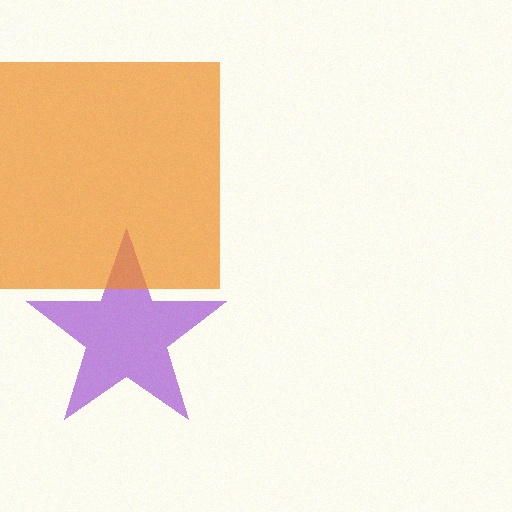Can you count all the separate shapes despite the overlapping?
Yes, there are 2 separate shapes.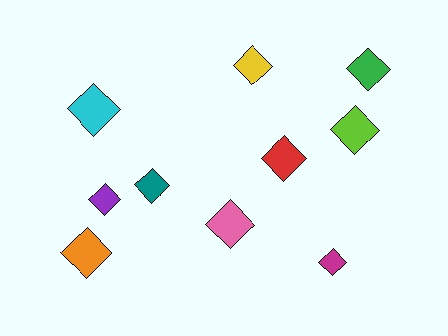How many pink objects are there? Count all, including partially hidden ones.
There is 1 pink object.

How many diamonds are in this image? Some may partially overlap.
There are 10 diamonds.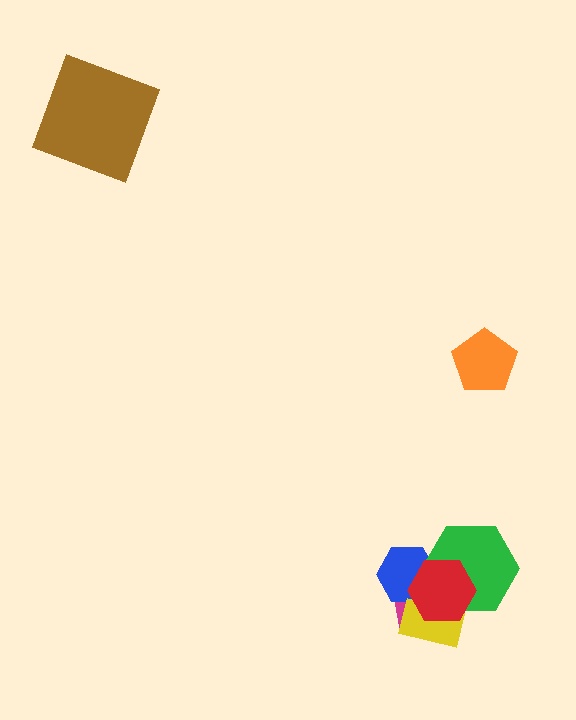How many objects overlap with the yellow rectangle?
4 objects overlap with the yellow rectangle.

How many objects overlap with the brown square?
0 objects overlap with the brown square.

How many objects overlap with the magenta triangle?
4 objects overlap with the magenta triangle.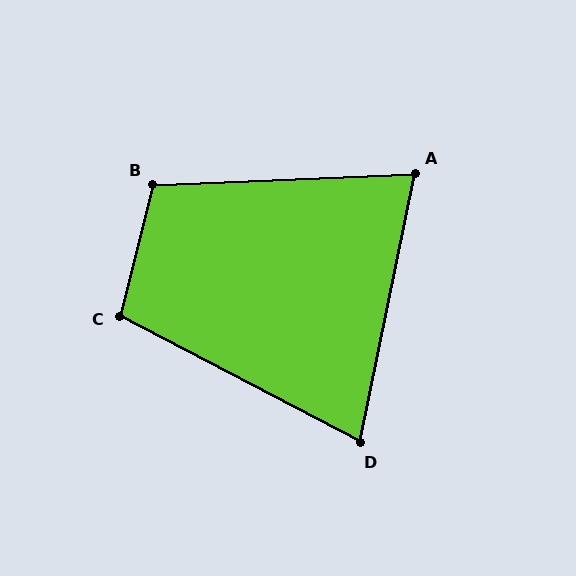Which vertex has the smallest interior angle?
D, at approximately 74 degrees.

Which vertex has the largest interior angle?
B, at approximately 106 degrees.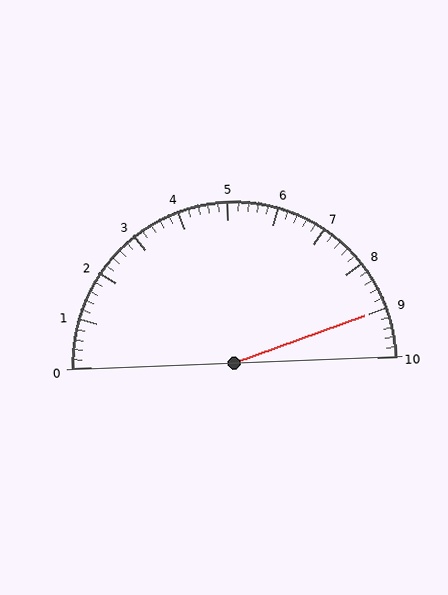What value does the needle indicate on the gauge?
The needle indicates approximately 9.0.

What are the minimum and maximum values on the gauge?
The gauge ranges from 0 to 10.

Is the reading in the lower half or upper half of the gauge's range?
The reading is in the upper half of the range (0 to 10).